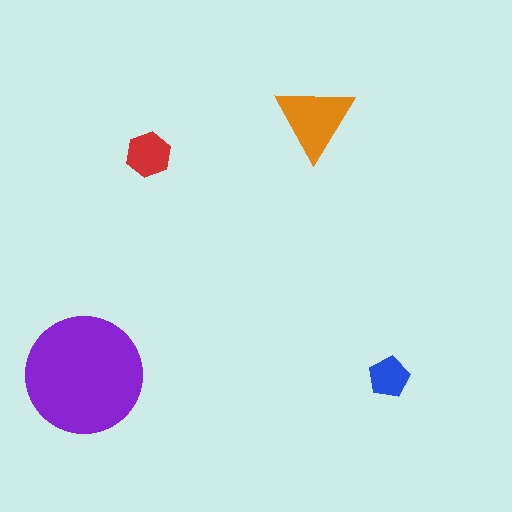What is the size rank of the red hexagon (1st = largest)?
3rd.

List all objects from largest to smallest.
The purple circle, the orange triangle, the red hexagon, the blue pentagon.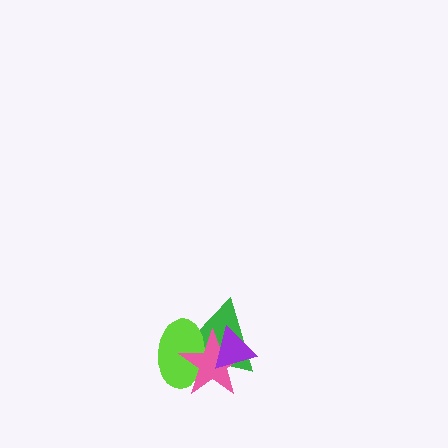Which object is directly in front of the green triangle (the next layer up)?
The lime ellipse is directly in front of the green triangle.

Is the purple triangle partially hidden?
No, no other shape covers it.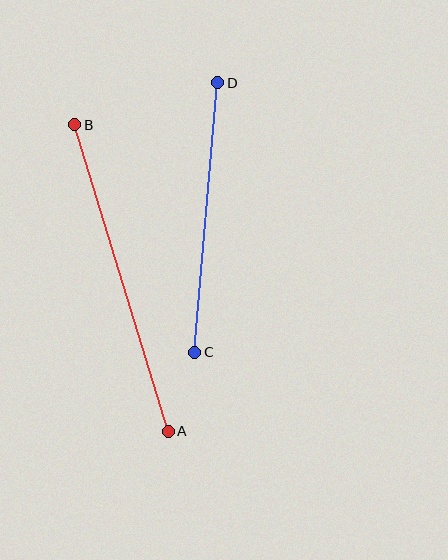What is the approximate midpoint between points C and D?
The midpoint is at approximately (206, 218) pixels.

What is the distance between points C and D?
The distance is approximately 270 pixels.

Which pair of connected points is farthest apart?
Points A and B are farthest apart.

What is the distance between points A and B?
The distance is approximately 320 pixels.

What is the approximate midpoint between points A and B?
The midpoint is at approximately (122, 278) pixels.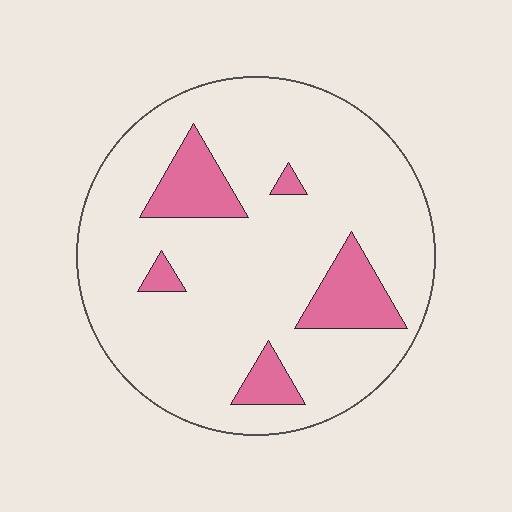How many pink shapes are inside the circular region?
5.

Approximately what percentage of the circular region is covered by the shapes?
Approximately 15%.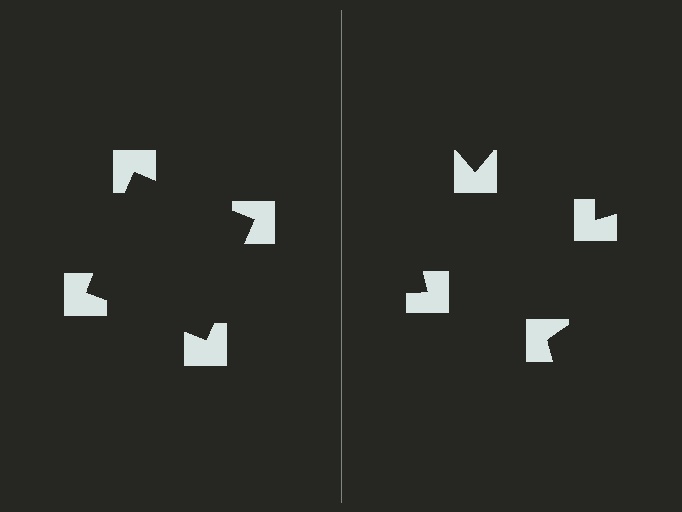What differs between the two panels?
The notched squares are positioned identically on both sides; only the wedge orientations differ. On the left they align to a square; on the right they are misaligned.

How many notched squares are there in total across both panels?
8 — 4 on each side.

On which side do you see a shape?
An illusory square appears on the left side. On the right side the wedge cuts are rotated, so no coherent shape forms.